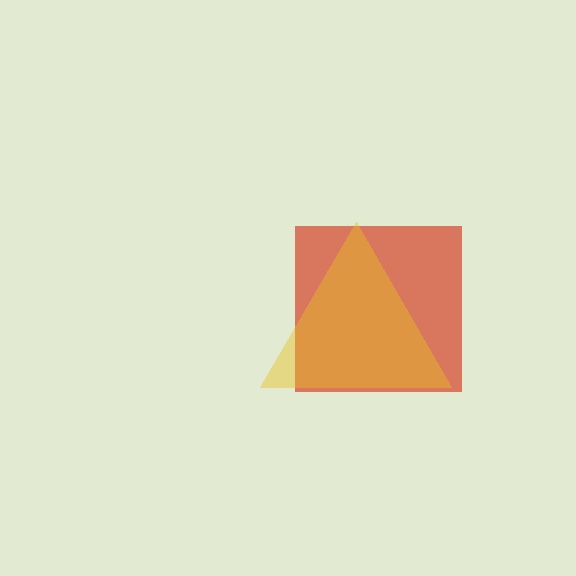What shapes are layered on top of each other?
The layered shapes are: a red square, a yellow triangle.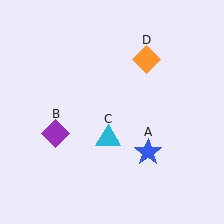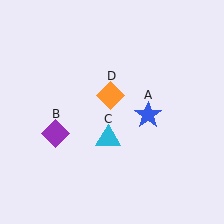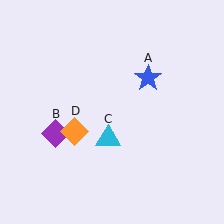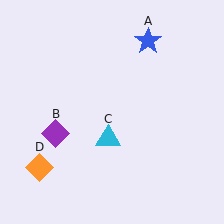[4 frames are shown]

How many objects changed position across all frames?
2 objects changed position: blue star (object A), orange diamond (object D).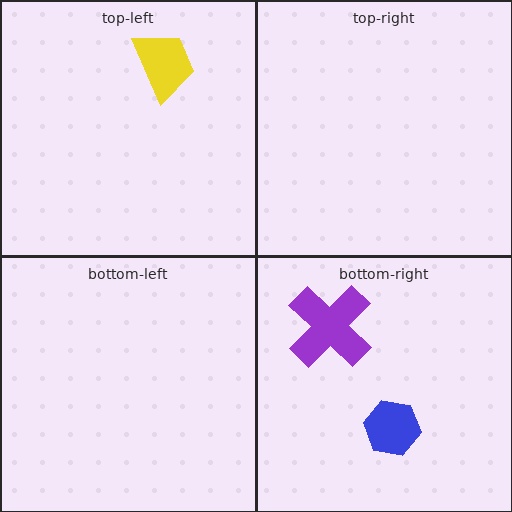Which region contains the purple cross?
The bottom-right region.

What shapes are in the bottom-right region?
The purple cross, the blue hexagon.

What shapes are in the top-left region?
The yellow trapezoid.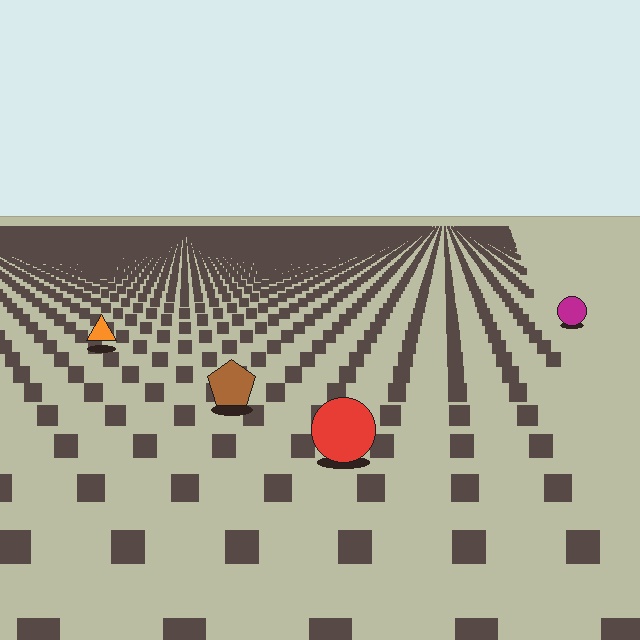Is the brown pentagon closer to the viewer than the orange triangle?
Yes. The brown pentagon is closer — you can tell from the texture gradient: the ground texture is coarser near it.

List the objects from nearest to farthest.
From nearest to farthest: the red circle, the brown pentagon, the orange triangle, the magenta circle.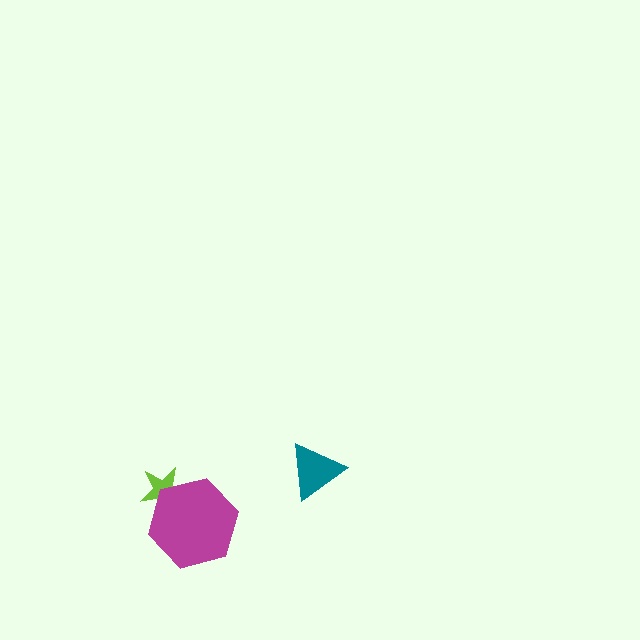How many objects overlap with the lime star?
1 object overlaps with the lime star.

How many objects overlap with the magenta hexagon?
1 object overlaps with the magenta hexagon.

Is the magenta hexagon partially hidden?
No, no other shape covers it.